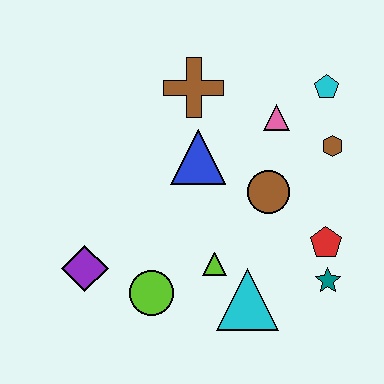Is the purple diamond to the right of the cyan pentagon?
No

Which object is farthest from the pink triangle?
The purple diamond is farthest from the pink triangle.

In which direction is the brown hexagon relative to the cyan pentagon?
The brown hexagon is below the cyan pentagon.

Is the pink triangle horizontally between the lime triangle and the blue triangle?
No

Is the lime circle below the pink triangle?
Yes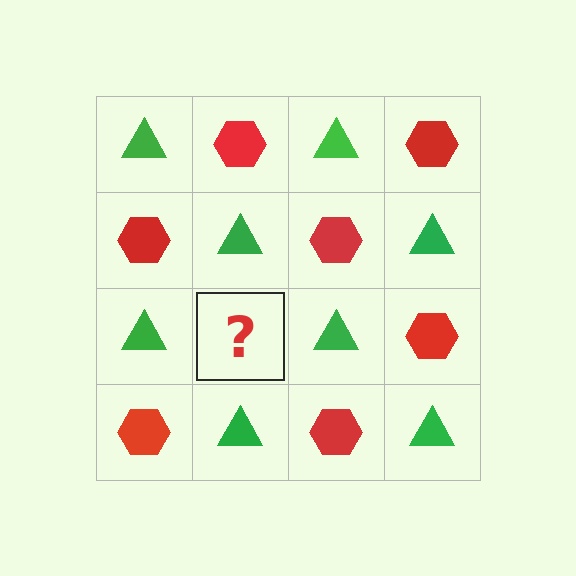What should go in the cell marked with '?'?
The missing cell should contain a red hexagon.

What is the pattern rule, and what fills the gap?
The rule is that it alternates green triangle and red hexagon in a checkerboard pattern. The gap should be filled with a red hexagon.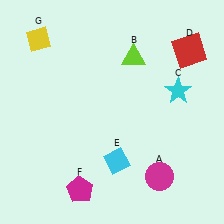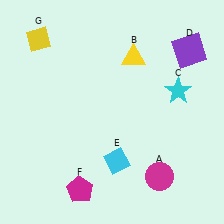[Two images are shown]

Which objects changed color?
B changed from lime to yellow. D changed from red to purple.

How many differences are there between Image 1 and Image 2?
There are 2 differences between the two images.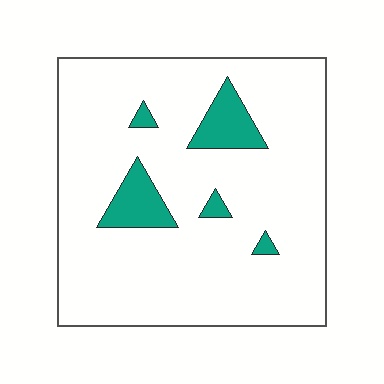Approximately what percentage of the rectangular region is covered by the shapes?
Approximately 10%.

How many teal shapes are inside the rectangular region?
5.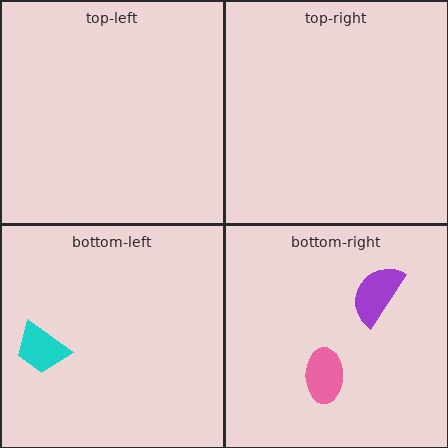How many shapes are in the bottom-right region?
2.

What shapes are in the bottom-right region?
The pink ellipse, the purple semicircle.